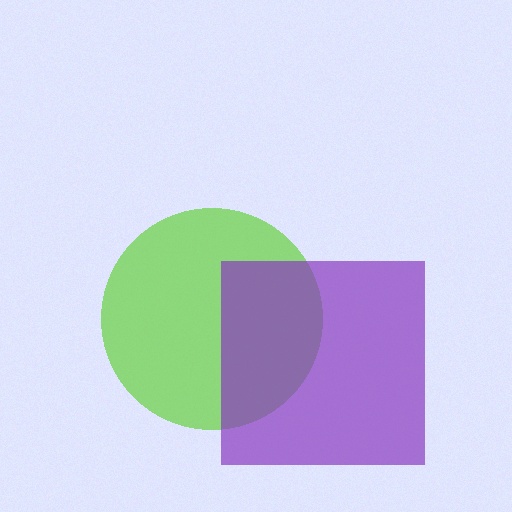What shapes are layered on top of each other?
The layered shapes are: a lime circle, a purple square.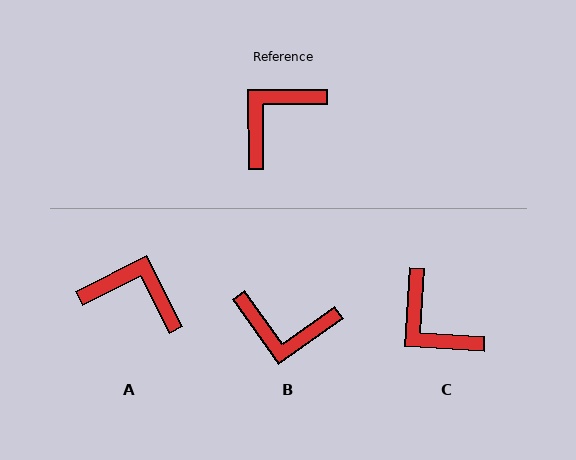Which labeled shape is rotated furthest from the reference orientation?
B, about 125 degrees away.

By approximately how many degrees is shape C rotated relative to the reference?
Approximately 86 degrees counter-clockwise.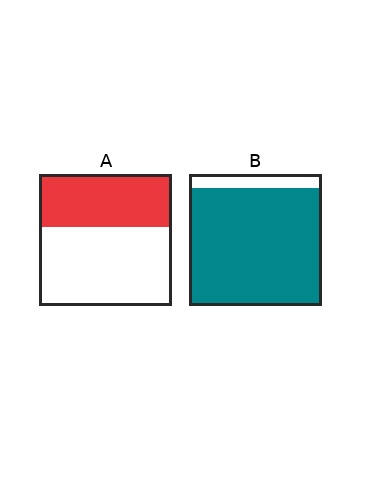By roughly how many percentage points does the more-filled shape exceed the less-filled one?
By roughly 50 percentage points (B over A).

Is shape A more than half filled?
No.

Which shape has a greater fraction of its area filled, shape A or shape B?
Shape B.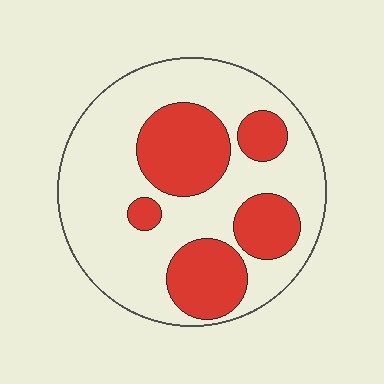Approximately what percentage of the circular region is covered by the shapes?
Approximately 35%.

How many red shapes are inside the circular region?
5.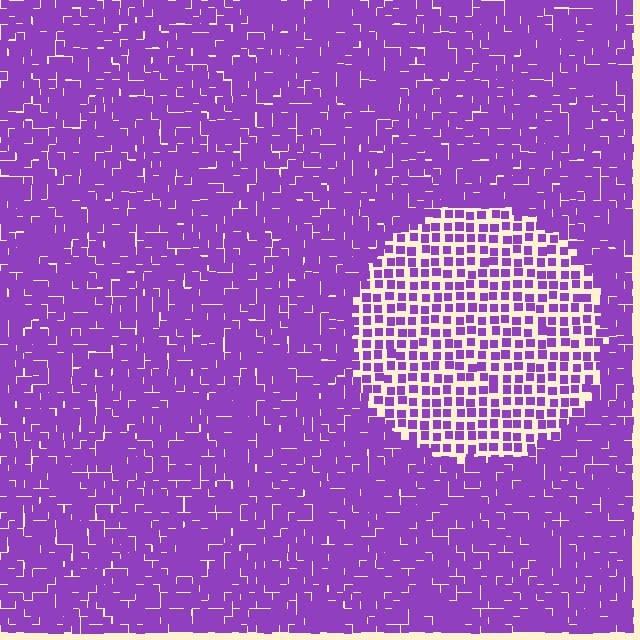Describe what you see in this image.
The image contains small purple elements arranged at two different densities. A circle-shaped region is visible where the elements are less densely packed than the surrounding area.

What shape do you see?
I see a circle.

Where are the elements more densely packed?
The elements are more densely packed outside the circle boundary.